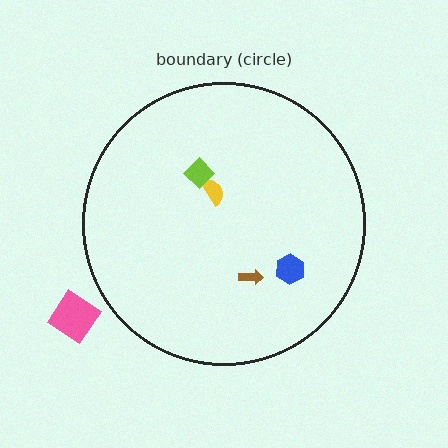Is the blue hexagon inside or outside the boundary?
Inside.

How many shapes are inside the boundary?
4 inside, 1 outside.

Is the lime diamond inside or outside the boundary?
Inside.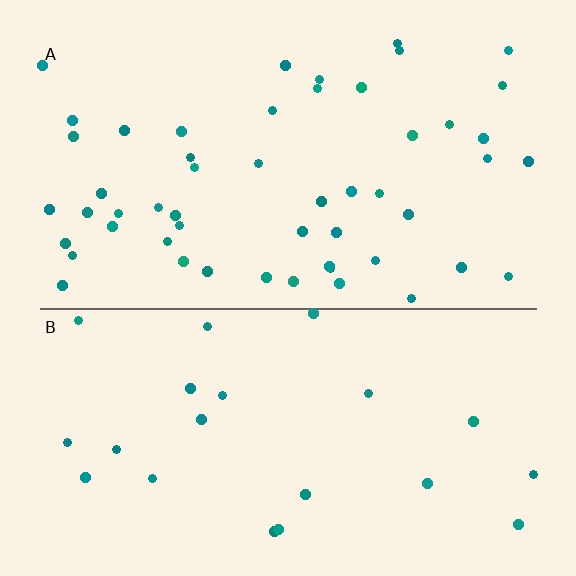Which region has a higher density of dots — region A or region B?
A (the top).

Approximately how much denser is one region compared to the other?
Approximately 2.4× — region A over region B.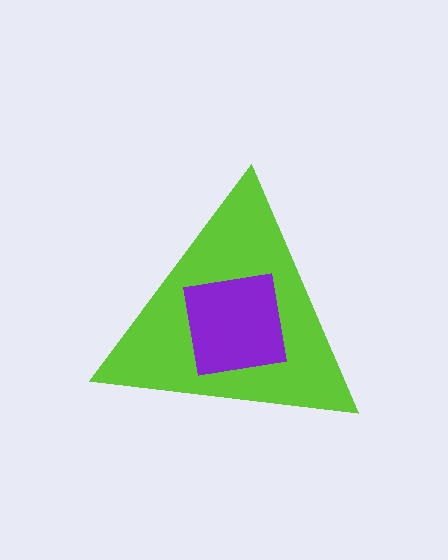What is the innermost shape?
The purple square.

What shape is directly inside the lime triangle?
The purple square.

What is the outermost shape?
The lime triangle.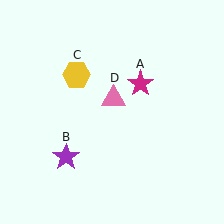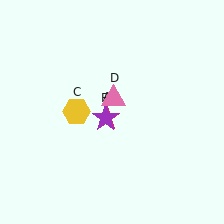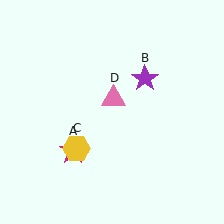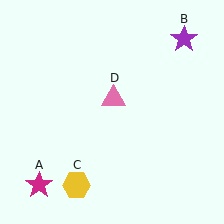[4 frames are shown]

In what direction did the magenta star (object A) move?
The magenta star (object A) moved down and to the left.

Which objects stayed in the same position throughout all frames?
Pink triangle (object D) remained stationary.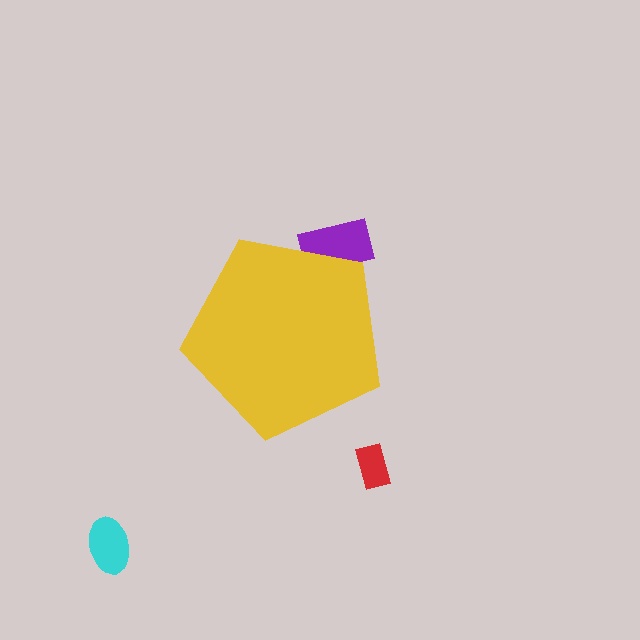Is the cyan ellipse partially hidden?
No, the cyan ellipse is fully visible.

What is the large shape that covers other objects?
A yellow pentagon.